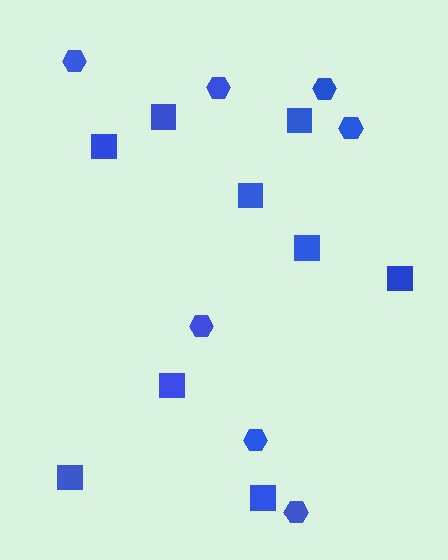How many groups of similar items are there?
There are 2 groups: one group of squares (9) and one group of hexagons (7).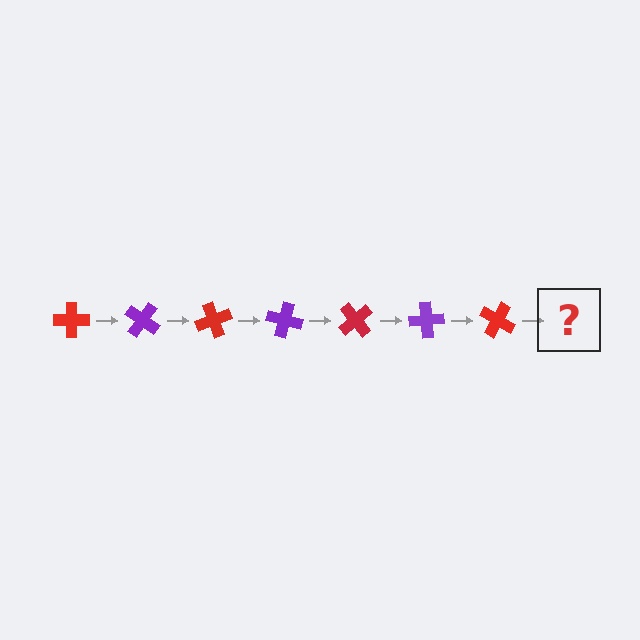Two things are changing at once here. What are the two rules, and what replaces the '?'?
The two rules are that it rotates 35 degrees each step and the color cycles through red and purple. The '?' should be a purple cross, rotated 245 degrees from the start.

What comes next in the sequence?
The next element should be a purple cross, rotated 245 degrees from the start.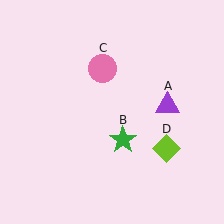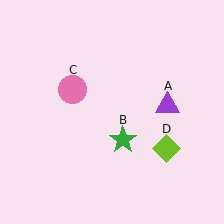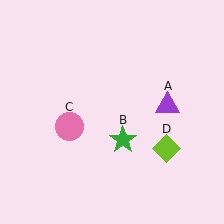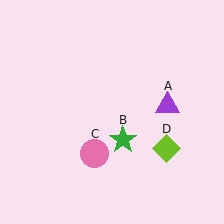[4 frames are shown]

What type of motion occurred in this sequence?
The pink circle (object C) rotated counterclockwise around the center of the scene.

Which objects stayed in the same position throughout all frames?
Purple triangle (object A) and green star (object B) and lime diamond (object D) remained stationary.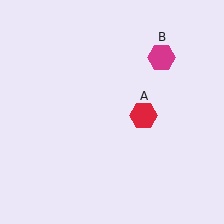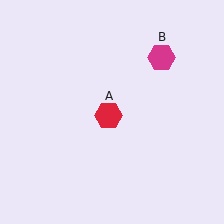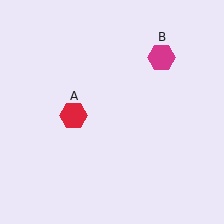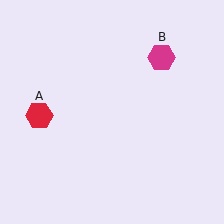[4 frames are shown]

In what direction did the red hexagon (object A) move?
The red hexagon (object A) moved left.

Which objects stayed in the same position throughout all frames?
Magenta hexagon (object B) remained stationary.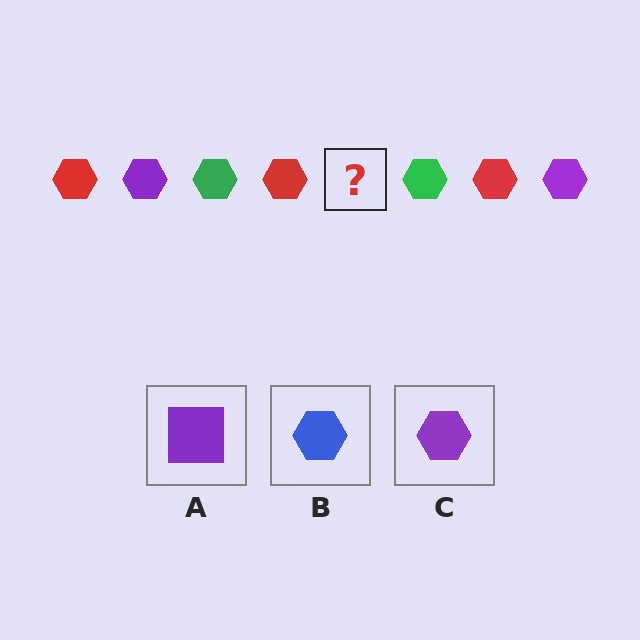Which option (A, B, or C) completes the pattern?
C.